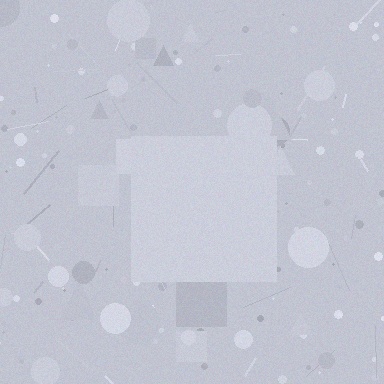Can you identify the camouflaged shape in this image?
The camouflaged shape is a square.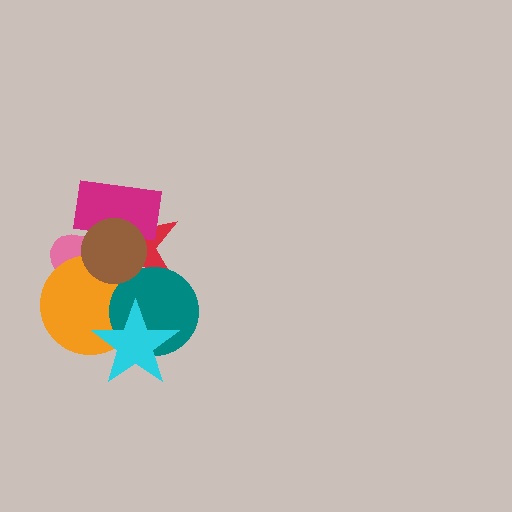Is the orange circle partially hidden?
Yes, it is partially covered by another shape.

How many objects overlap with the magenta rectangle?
3 objects overlap with the magenta rectangle.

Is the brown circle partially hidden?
No, no other shape covers it.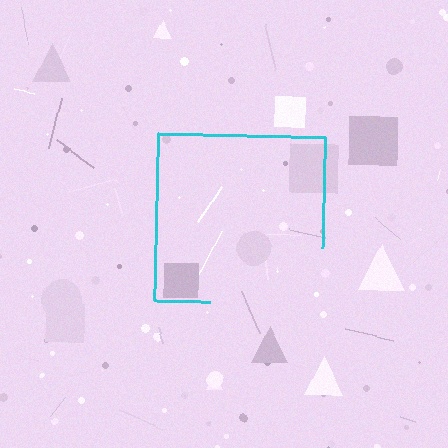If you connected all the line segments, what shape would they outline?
They would outline a square.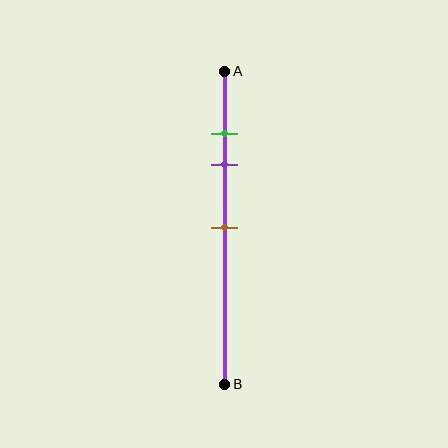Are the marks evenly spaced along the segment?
No, the marks are not evenly spaced.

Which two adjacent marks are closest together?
The green and purple marks are the closest adjacent pair.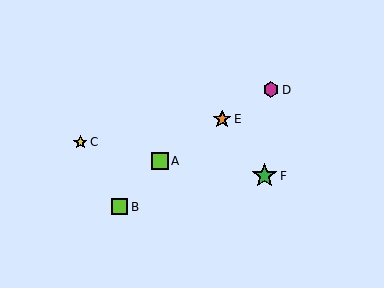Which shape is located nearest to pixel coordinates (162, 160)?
The lime square (labeled A) at (160, 161) is nearest to that location.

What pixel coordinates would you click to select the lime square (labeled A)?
Click at (160, 161) to select the lime square A.